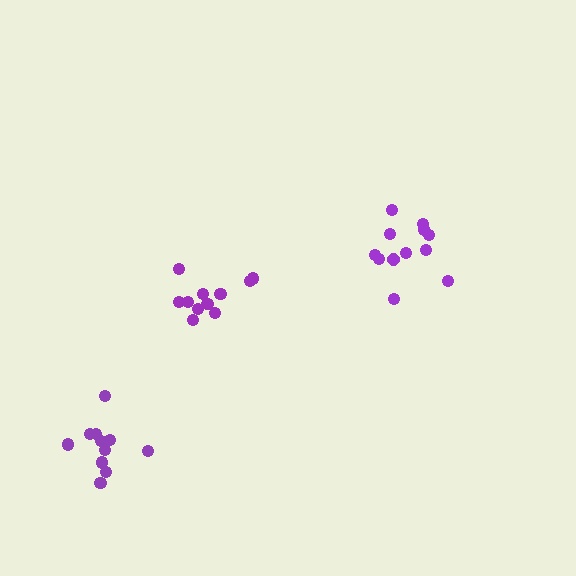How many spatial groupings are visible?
There are 3 spatial groupings.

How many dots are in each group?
Group 1: 12 dots, Group 2: 11 dots, Group 3: 11 dots (34 total).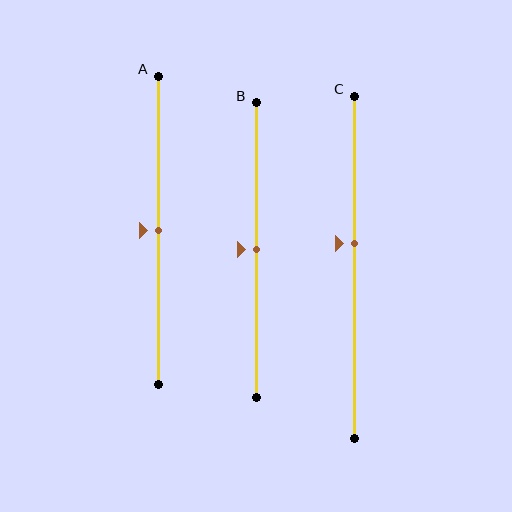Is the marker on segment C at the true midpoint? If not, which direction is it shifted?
No, the marker on segment C is shifted upward by about 7% of the segment length.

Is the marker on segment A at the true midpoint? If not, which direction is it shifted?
Yes, the marker on segment A is at the true midpoint.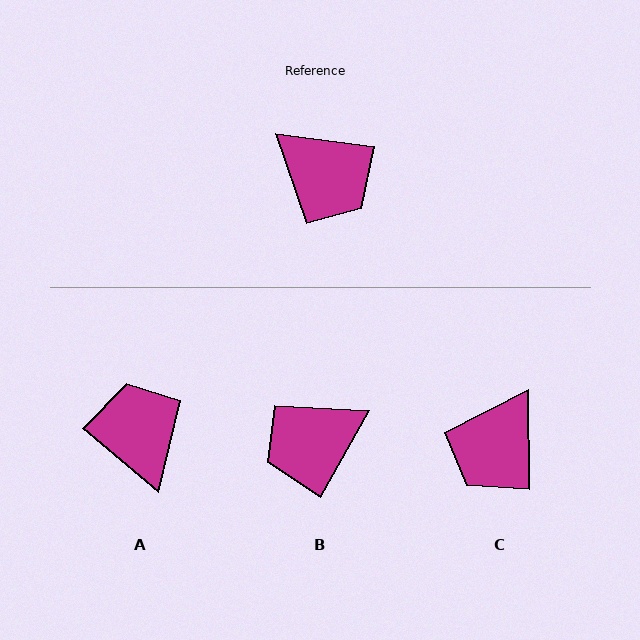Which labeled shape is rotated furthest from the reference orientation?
A, about 147 degrees away.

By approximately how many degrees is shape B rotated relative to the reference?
Approximately 112 degrees clockwise.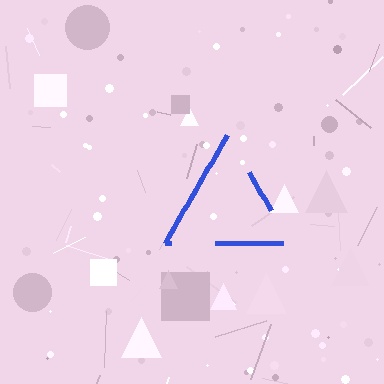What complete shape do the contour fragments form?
The contour fragments form a triangle.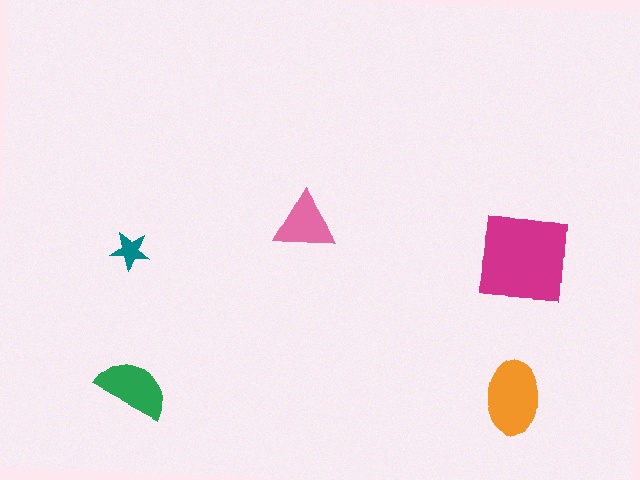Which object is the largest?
The magenta square.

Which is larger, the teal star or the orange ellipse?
The orange ellipse.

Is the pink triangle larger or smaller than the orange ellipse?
Smaller.